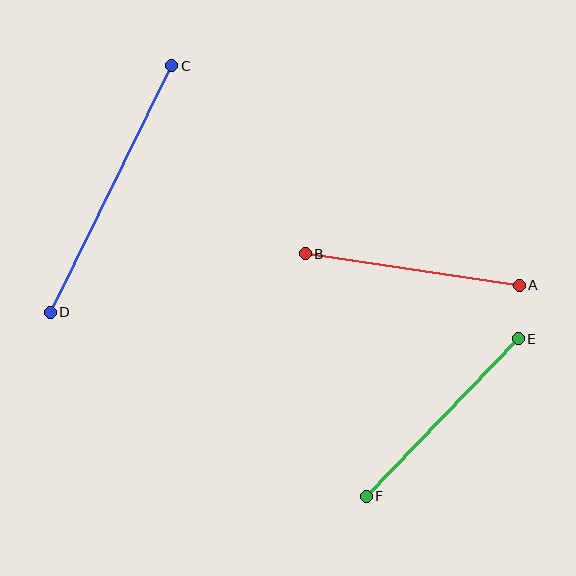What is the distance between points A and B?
The distance is approximately 216 pixels.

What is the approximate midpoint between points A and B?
The midpoint is at approximately (412, 269) pixels.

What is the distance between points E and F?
The distance is approximately 219 pixels.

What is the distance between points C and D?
The distance is approximately 275 pixels.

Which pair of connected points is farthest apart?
Points C and D are farthest apart.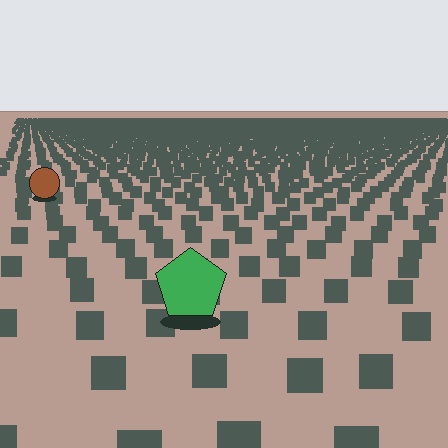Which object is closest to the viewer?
The green pentagon is closest. The texture marks near it are larger and more spread out.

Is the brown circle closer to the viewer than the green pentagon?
No. The green pentagon is closer — you can tell from the texture gradient: the ground texture is coarser near it.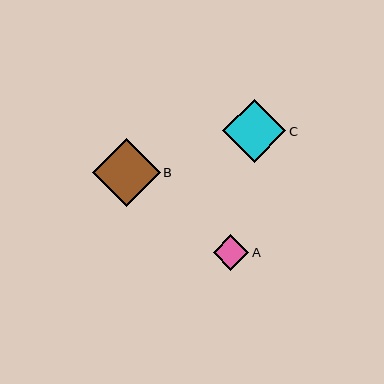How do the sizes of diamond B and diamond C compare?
Diamond B and diamond C are approximately the same size.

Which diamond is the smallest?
Diamond A is the smallest with a size of approximately 35 pixels.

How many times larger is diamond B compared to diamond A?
Diamond B is approximately 1.9 times the size of diamond A.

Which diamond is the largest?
Diamond B is the largest with a size of approximately 68 pixels.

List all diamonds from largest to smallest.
From largest to smallest: B, C, A.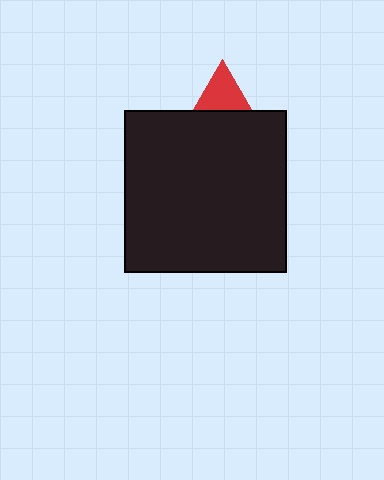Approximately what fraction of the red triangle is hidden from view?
Roughly 64% of the red triangle is hidden behind the black square.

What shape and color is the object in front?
The object in front is a black square.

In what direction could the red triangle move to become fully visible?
The red triangle could move up. That would shift it out from behind the black square entirely.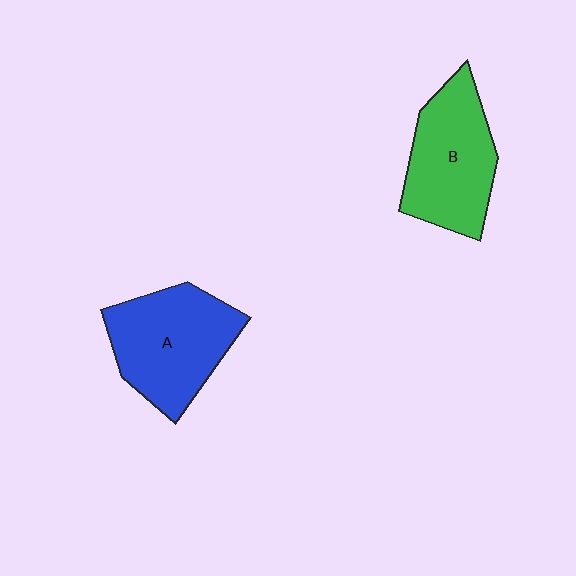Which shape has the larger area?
Shape A (blue).